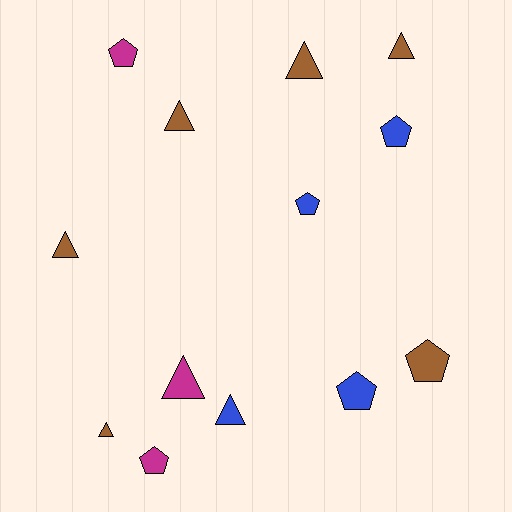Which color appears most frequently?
Brown, with 6 objects.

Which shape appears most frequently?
Triangle, with 7 objects.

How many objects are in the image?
There are 13 objects.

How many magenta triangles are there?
There is 1 magenta triangle.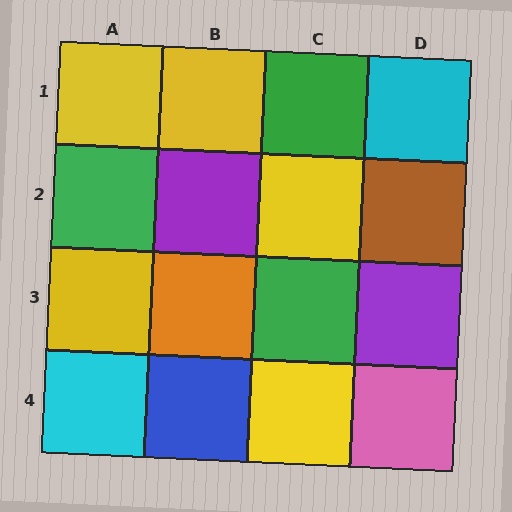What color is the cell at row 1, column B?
Yellow.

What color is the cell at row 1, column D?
Cyan.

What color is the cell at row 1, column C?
Green.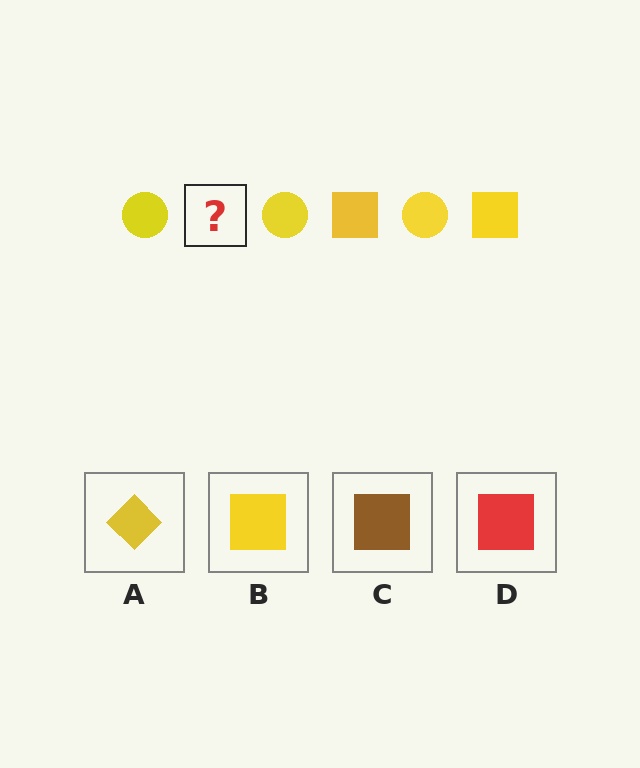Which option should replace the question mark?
Option B.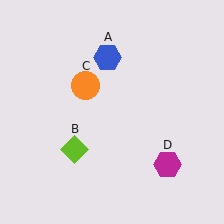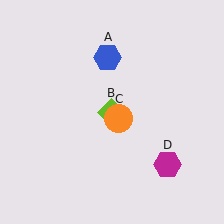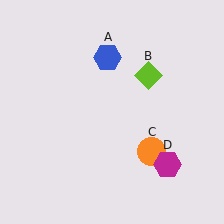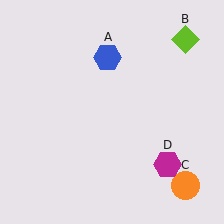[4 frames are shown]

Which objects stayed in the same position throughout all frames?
Blue hexagon (object A) and magenta hexagon (object D) remained stationary.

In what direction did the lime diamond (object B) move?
The lime diamond (object B) moved up and to the right.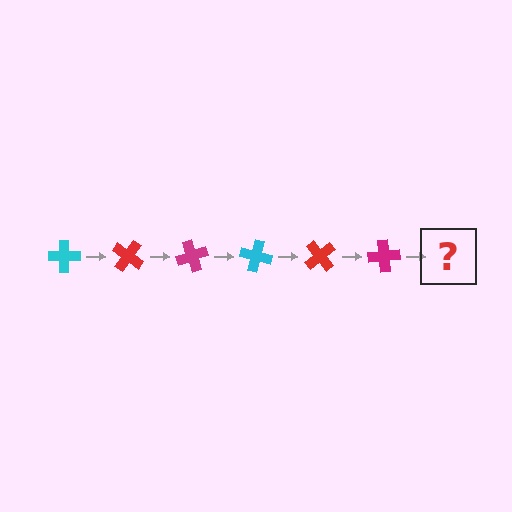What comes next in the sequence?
The next element should be a cyan cross, rotated 210 degrees from the start.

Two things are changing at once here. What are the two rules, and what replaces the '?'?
The two rules are that it rotates 35 degrees each step and the color cycles through cyan, red, and magenta. The '?' should be a cyan cross, rotated 210 degrees from the start.